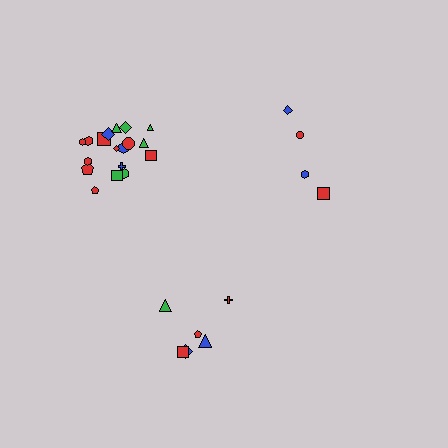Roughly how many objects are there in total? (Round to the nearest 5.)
Roughly 30 objects in total.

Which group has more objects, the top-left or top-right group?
The top-left group.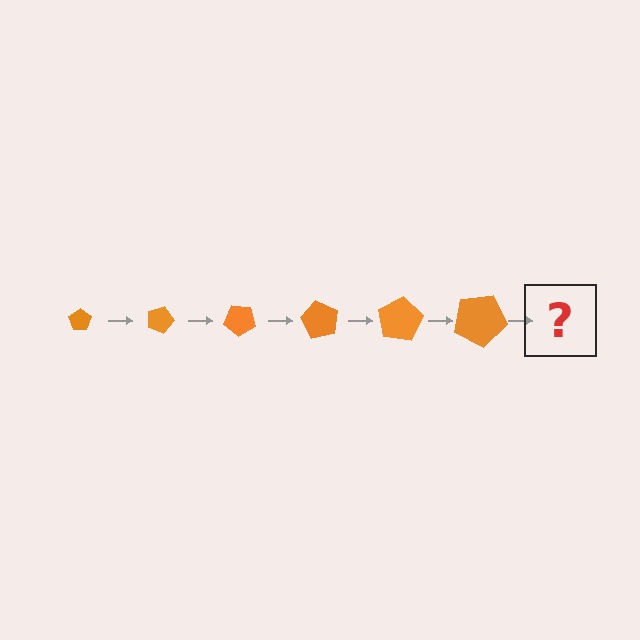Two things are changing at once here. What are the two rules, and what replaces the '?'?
The two rules are that the pentagon grows larger each step and it rotates 20 degrees each step. The '?' should be a pentagon, larger than the previous one and rotated 120 degrees from the start.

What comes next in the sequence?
The next element should be a pentagon, larger than the previous one and rotated 120 degrees from the start.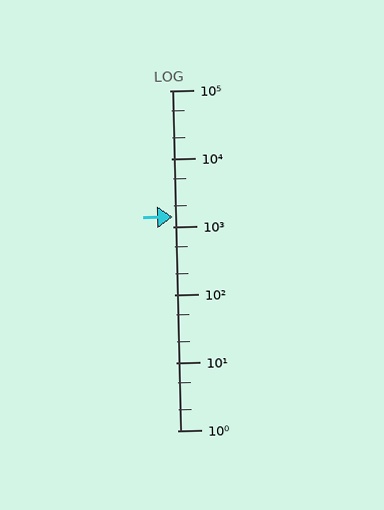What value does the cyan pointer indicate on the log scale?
The pointer indicates approximately 1400.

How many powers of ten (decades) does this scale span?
The scale spans 5 decades, from 1 to 100000.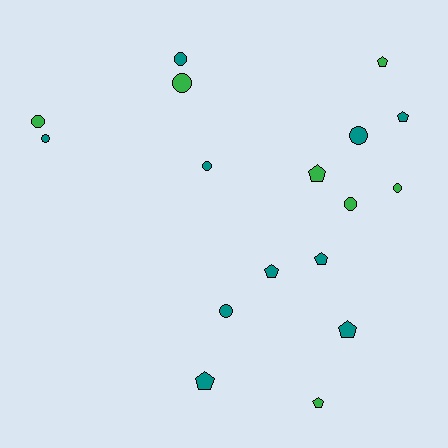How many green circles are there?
There are 4 green circles.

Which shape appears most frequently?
Circle, with 9 objects.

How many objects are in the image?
There are 17 objects.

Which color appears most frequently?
Teal, with 10 objects.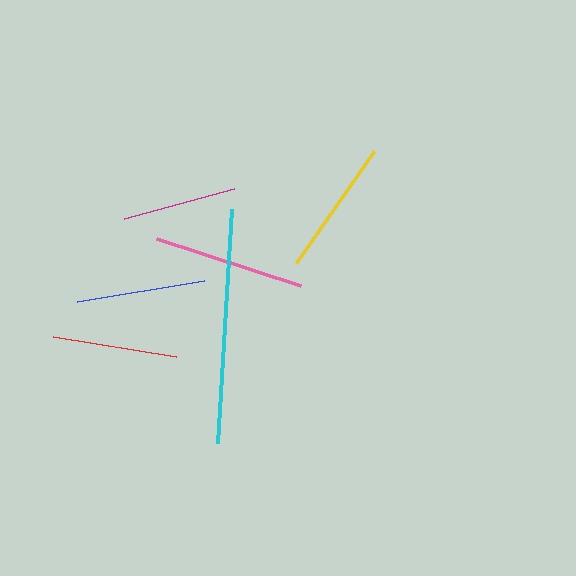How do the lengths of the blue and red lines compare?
The blue and red lines are approximately the same length.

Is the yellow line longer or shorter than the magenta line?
The yellow line is longer than the magenta line.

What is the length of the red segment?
The red segment is approximately 124 pixels long.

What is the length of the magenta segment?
The magenta segment is approximately 114 pixels long.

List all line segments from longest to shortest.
From longest to shortest: cyan, pink, yellow, blue, red, magenta.